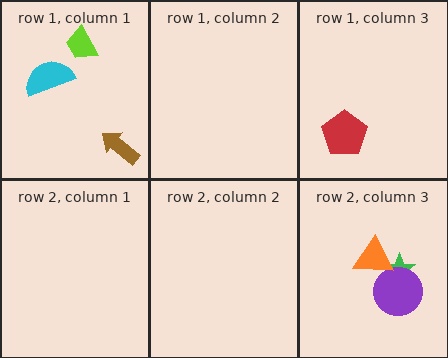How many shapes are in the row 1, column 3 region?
1.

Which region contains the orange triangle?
The row 2, column 3 region.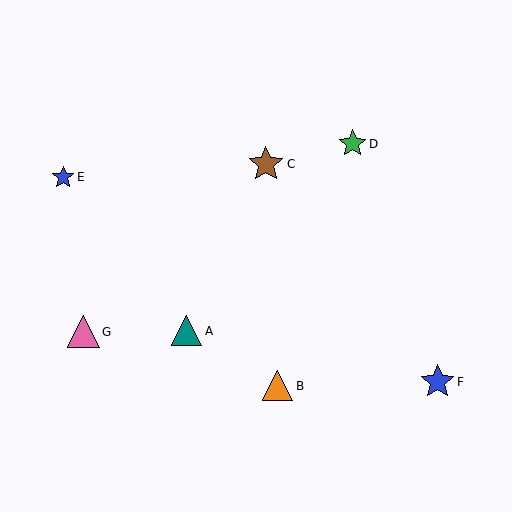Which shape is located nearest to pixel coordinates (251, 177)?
The brown star (labeled C) at (266, 164) is nearest to that location.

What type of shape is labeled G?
Shape G is a pink triangle.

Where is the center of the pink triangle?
The center of the pink triangle is at (84, 332).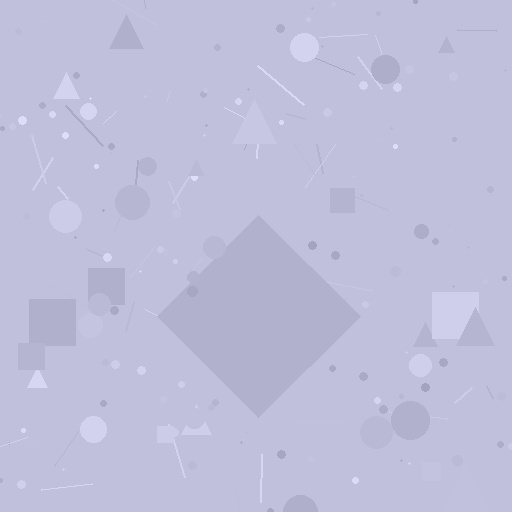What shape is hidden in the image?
A diamond is hidden in the image.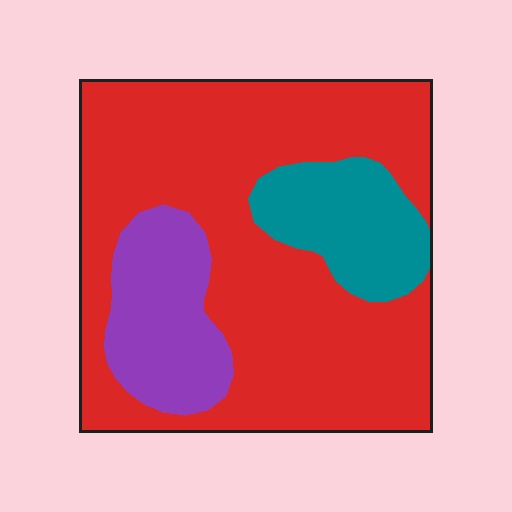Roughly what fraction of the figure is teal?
Teal takes up less than a quarter of the figure.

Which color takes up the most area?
Red, at roughly 70%.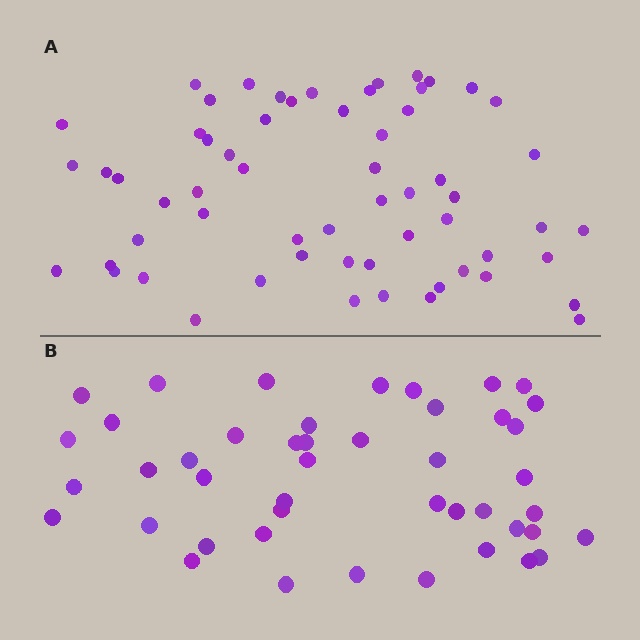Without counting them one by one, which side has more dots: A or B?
Region A (the top region) has more dots.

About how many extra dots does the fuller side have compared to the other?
Region A has approximately 15 more dots than region B.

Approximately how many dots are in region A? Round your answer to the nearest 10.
About 60 dots.